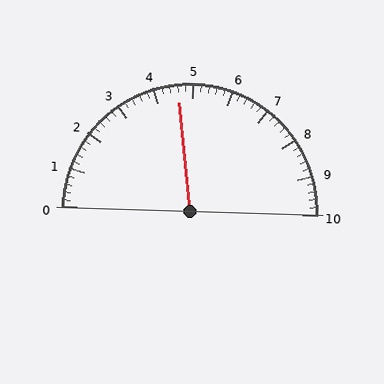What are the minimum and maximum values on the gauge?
The gauge ranges from 0 to 10.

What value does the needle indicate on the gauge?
The needle indicates approximately 4.6.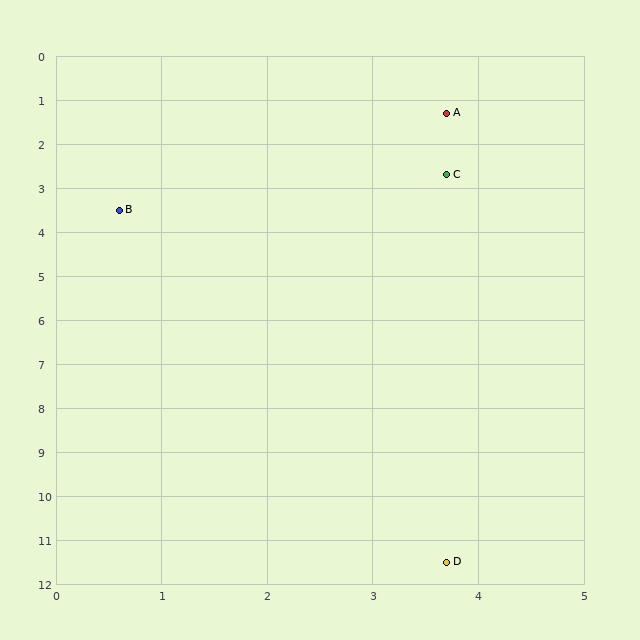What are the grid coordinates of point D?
Point D is at approximately (3.7, 11.5).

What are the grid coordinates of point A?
Point A is at approximately (3.7, 1.3).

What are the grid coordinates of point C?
Point C is at approximately (3.7, 2.7).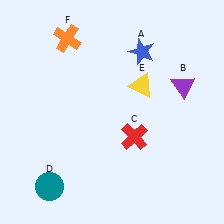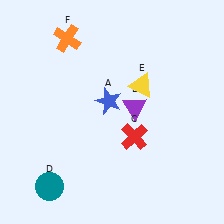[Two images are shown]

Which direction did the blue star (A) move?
The blue star (A) moved down.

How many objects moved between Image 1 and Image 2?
2 objects moved between the two images.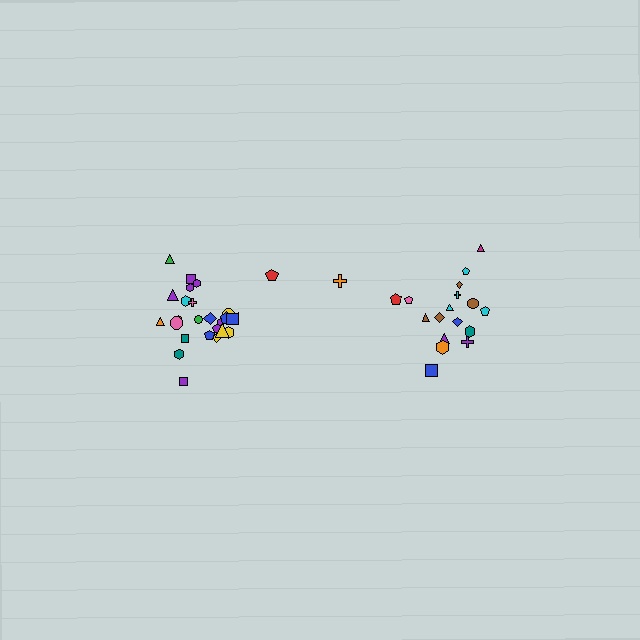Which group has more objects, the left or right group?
The left group.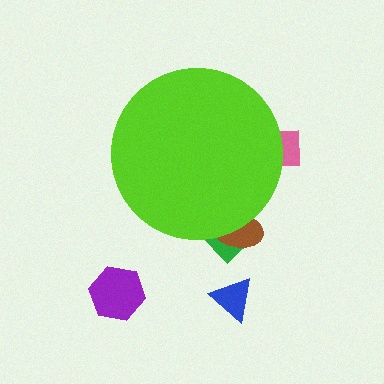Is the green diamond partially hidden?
Yes, the green diamond is partially hidden behind the lime circle.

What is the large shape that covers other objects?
A lime circle.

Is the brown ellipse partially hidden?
Yes, the brown ellipse is partially hidden behind the lime circle.